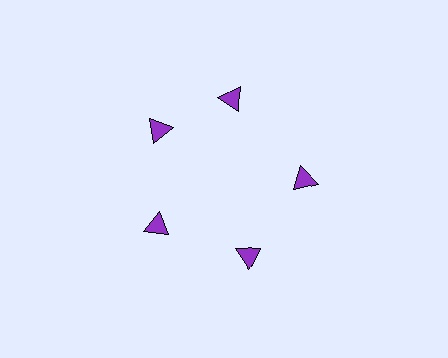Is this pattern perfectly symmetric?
No. The 5 purple triangles are arranged in a ring, but one element near the 1 o'clock position is rotated out of alignment along the ring, breaking the 5-fold rotational symmetry.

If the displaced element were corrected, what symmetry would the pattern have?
It would have 5-fold rotational symmetry — the pattern would map onto itself every 72 degrees.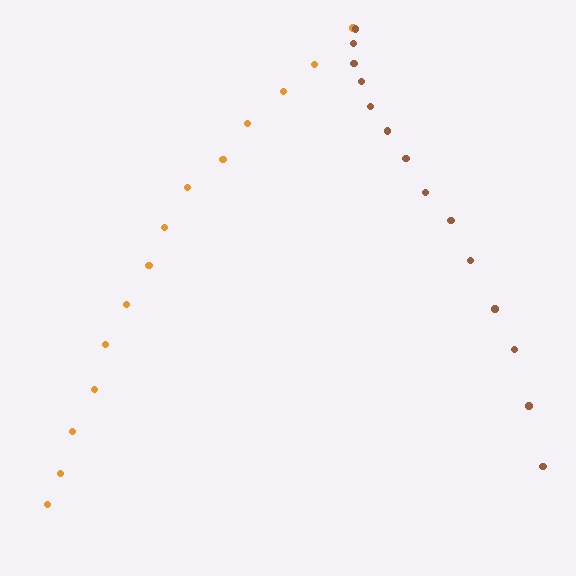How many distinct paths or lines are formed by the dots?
There are 2 distinct paths.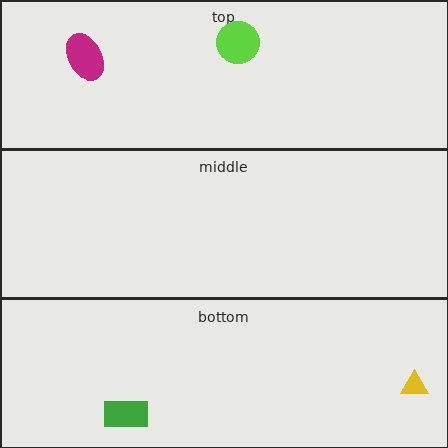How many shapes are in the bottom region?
2.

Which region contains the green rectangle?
The bottom region.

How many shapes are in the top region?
2.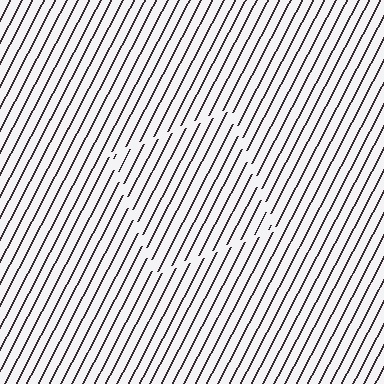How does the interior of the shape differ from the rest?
The interior of the shape contains the same grating, shifted by half a period — the contour is defined by the phase discontinuity where line-ends from the inner and outer gratings abut.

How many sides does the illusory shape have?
4 sides — the line-ends trace a square.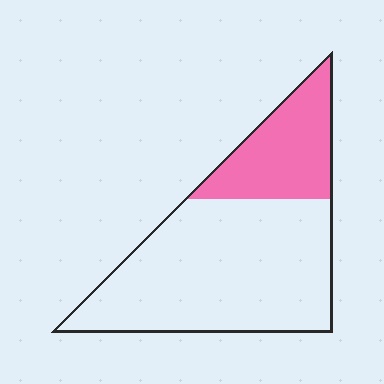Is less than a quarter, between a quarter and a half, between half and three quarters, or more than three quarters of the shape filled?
Between a quarter and a half.